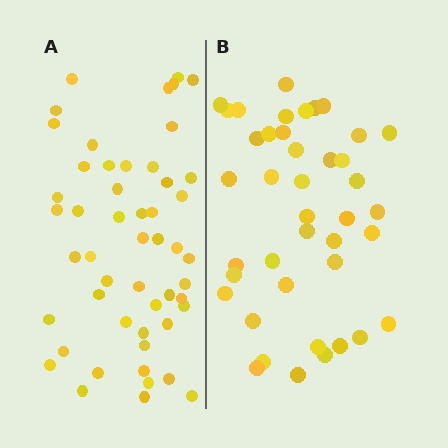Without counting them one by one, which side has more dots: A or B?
Region A (the left region) has more dots.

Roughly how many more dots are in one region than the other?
Region A has roughly 10 or so more dots than region B.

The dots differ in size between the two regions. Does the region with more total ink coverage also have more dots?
No. Region B has more total ink coverage because its dots are larger, but region A actually contains more individual dots. Total area can be misleading — the number of items is what matters here.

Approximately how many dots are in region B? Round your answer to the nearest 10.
About 40 dots. (The exact count is 41, which rounds to 40.)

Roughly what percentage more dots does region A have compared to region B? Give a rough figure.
About 25% more.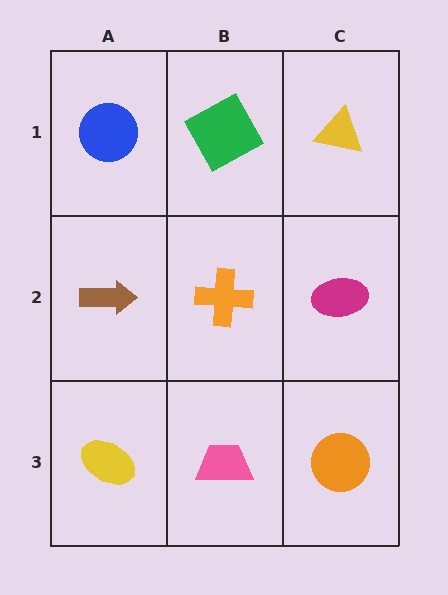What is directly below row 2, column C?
An orange circle.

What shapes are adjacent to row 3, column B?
An orange cross (row 2, column B), a yellow ellipse (row 3, column A), an orange circle (row 3, column C).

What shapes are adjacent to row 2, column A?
A blue circle (row 1, column A), a yellow ellipse (row 3, column A), an orange cross (row 2, column B).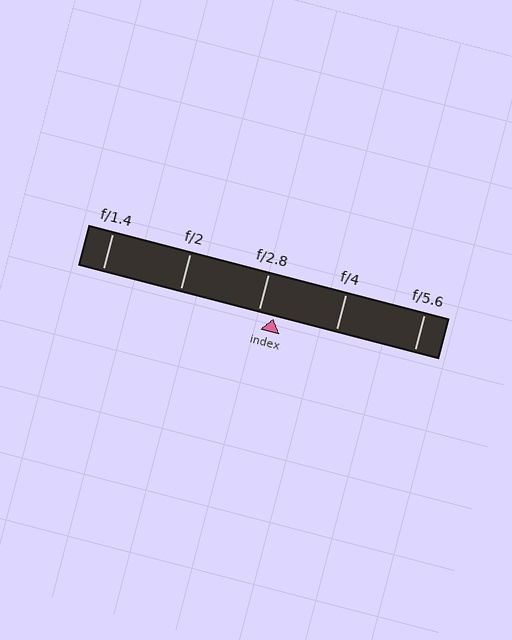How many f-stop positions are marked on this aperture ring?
There are 5 f-stop positions marked.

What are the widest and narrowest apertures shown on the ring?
The widest aperture shown is f/1.4 and the narrowest is f/5.6.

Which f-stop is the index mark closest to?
The index mark is closest to f/2.8.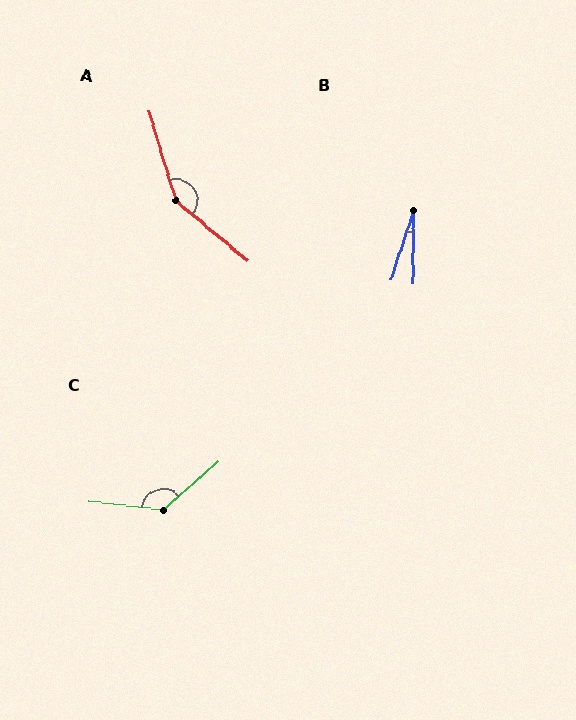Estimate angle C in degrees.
Approximately 132 degrees.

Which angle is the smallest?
B, at approximately 17 degrees.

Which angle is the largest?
A, at approximately 147 degrees.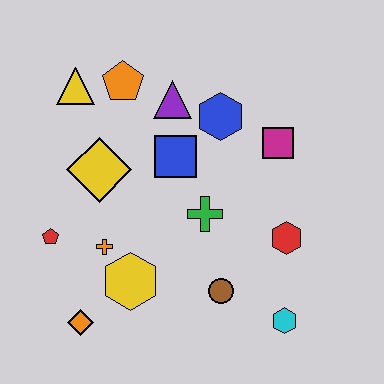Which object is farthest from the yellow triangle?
The cyan hexagon is farthest from the yellow triangle.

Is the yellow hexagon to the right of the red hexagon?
No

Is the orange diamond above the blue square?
No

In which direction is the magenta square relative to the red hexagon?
The magenta square is above the red hexagon.